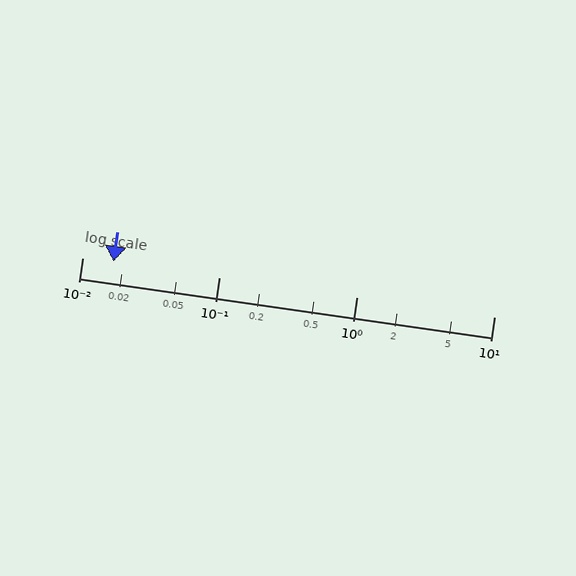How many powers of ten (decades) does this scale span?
The scale spans 3 decades, from 0.01 to 10.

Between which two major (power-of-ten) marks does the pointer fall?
The pointer is between 0.01 and 0.1.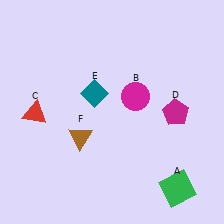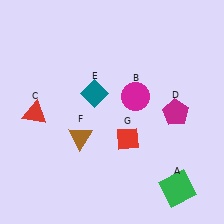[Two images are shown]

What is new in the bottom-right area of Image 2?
A red diamond (G) was added in the bottom-right area of Image 2.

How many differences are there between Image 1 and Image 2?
There is 1 difference between the two images.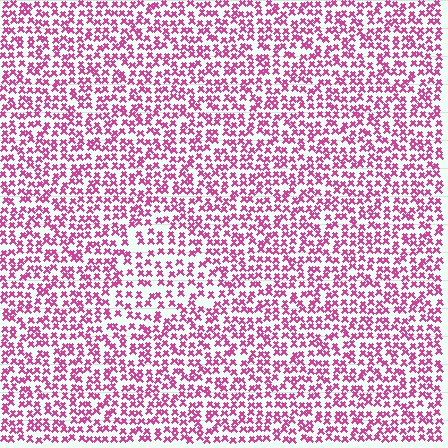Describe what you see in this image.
The image contains small magenta elements arranged at two different densities. A triangle-shaped region is visible where the elements are less densely packed than the surrounding area.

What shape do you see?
I see a triangle.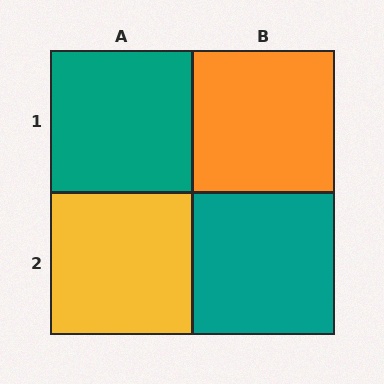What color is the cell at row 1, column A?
Teal.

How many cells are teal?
2 cells are teal.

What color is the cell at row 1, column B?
Orange.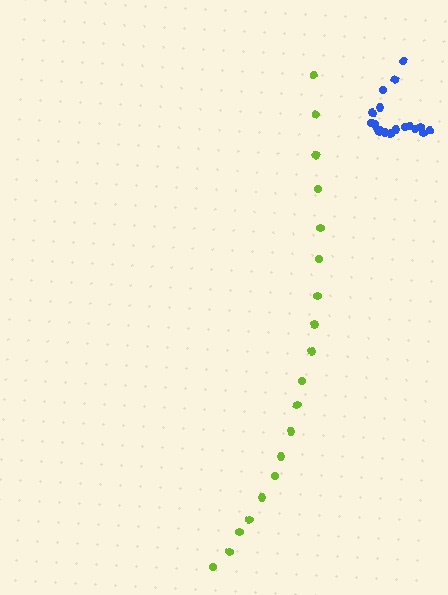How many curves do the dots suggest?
There are 2 distinct paths.